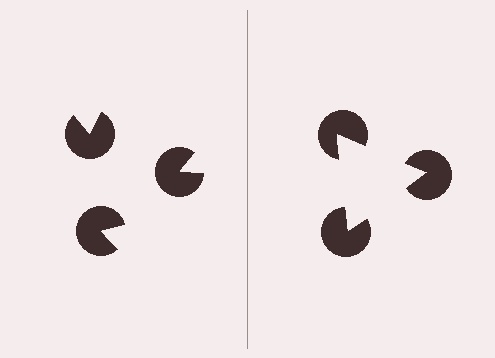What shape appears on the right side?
An illusory triangle.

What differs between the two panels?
The pac-man discs are positioned identically on both sides; only the wedge orientations differ. On the right they align to a triangle; on the left they are misaligned.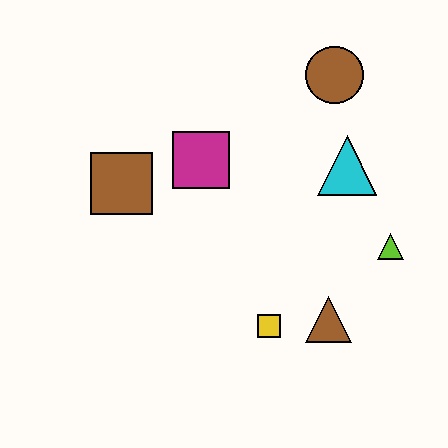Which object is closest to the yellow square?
The brown triangle is closest to the yellow square.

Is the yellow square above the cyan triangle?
No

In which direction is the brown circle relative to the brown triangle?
The brown circle is above the brown triangle.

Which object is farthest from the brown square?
The lime triangle is farthest from the brown square.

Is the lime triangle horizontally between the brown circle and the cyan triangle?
No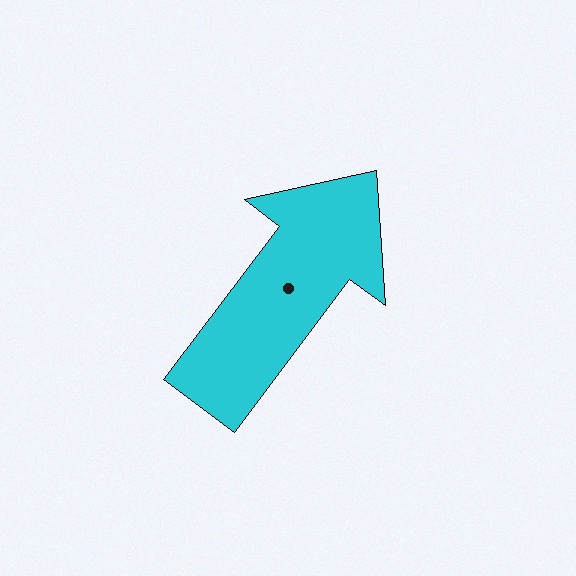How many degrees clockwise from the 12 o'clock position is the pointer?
Approximately 37 degrees.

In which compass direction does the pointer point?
Northeast.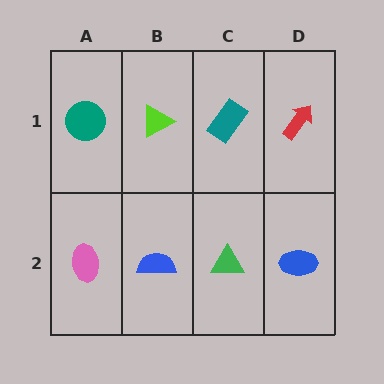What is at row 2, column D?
A blue ellipse.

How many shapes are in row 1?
4 shapes.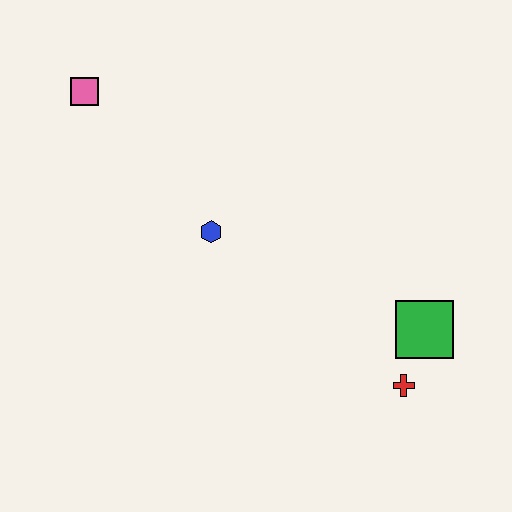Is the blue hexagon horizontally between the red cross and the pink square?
Yes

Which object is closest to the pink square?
The blue hexagon is closest to the pink square.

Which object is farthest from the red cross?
The pink square is farthest from the red cross.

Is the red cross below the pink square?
Yes